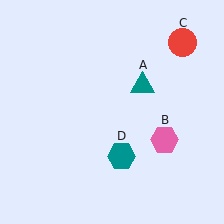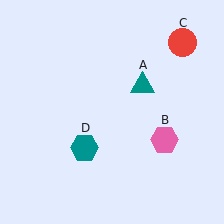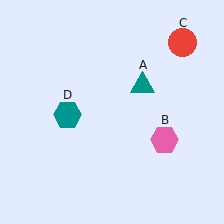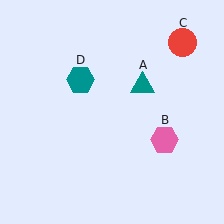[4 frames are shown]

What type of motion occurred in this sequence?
The teal hexagon (object D) rotated clockwise around the center of the scene.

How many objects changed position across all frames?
1 object changed position: teal hexagon (object D).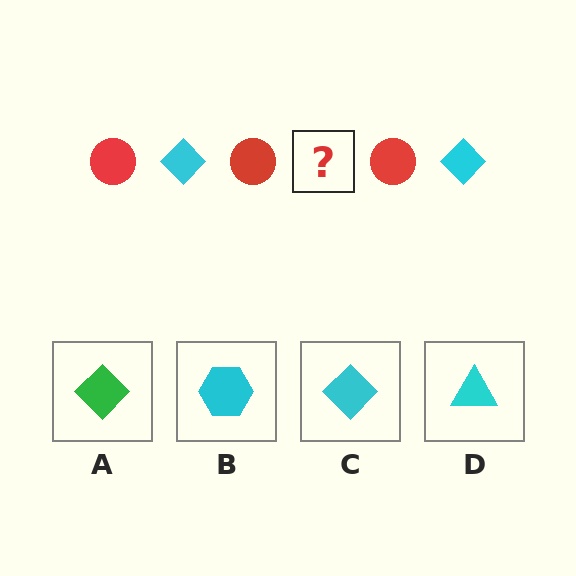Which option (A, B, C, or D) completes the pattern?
C.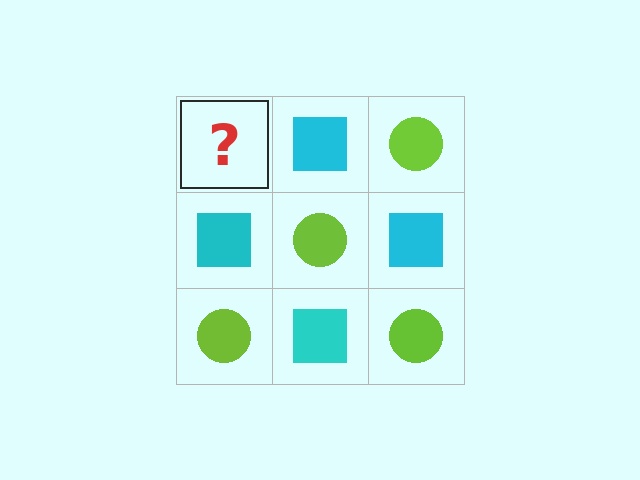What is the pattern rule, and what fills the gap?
The rule is that it alternates lime circle and cyan square in a checkerboard pattern. The gap should be filled with a lime circle.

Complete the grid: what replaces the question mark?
The question mark should be replaced with a lime circle.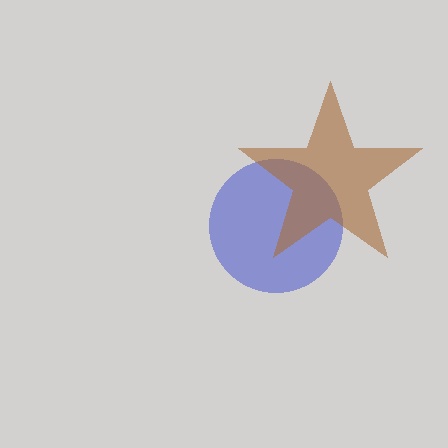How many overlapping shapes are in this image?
There are 2 overlapping shapes in the image.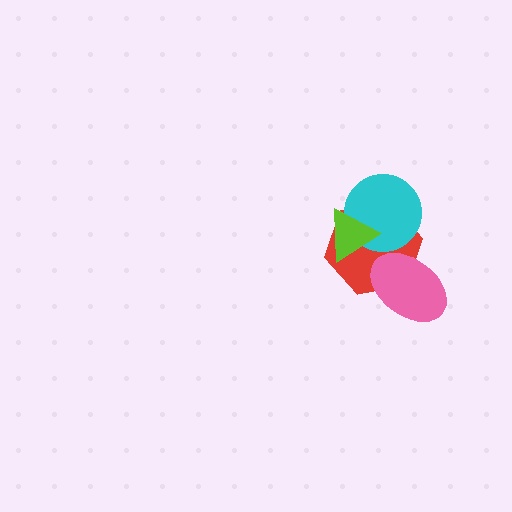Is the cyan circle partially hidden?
Yes, it is partially covered by another shape.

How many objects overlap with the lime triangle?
2 objects overlap with the lime triangle.